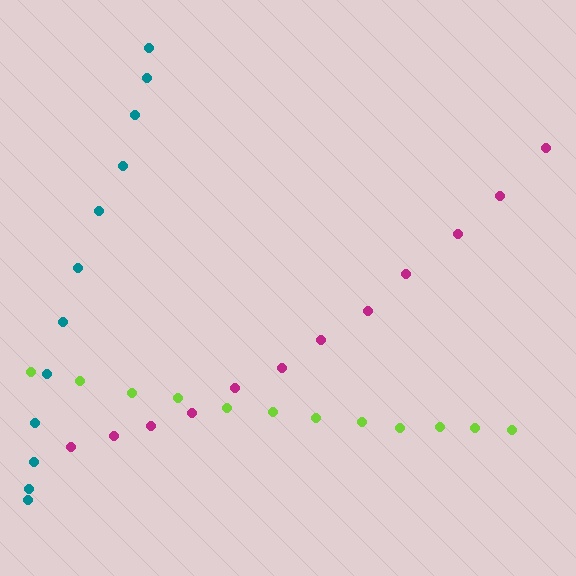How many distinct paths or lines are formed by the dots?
There are 3 distinct paths.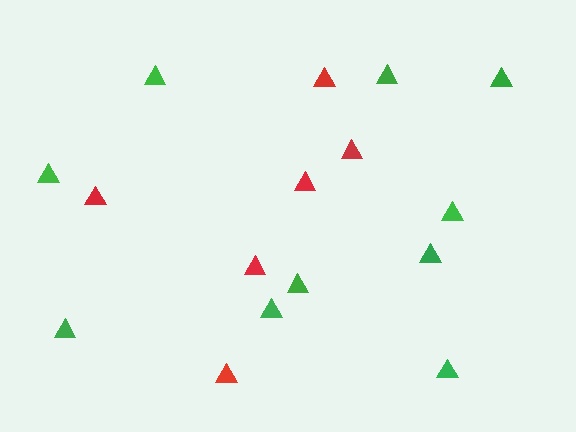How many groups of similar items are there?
There are 2 groups: one group of red triangles (6) and one group of green triangles (10).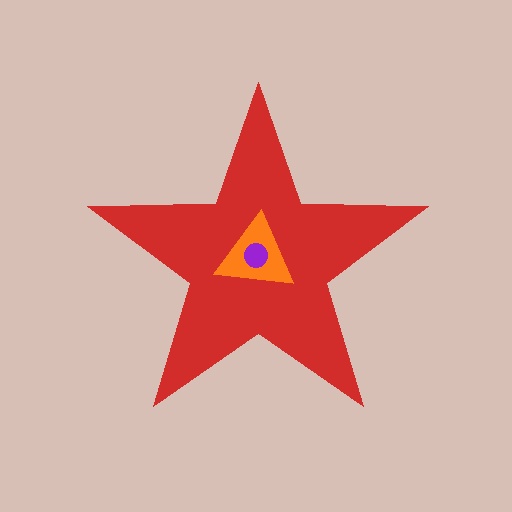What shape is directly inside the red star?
The orange triangle.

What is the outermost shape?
The red star.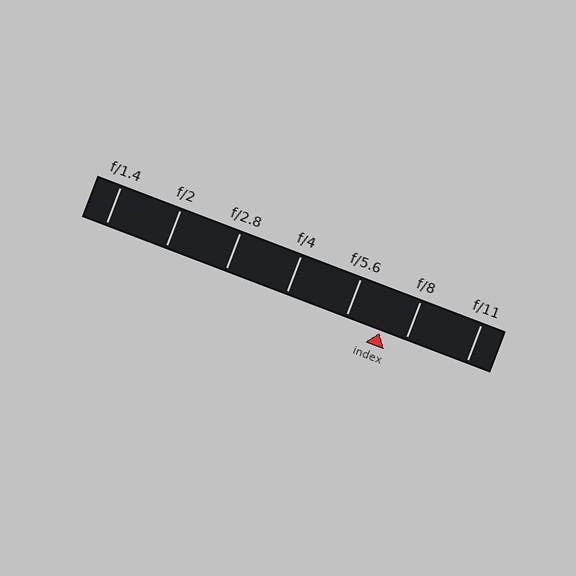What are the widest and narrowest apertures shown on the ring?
The widest aperture shown is f/1.4 and the narrowest is f/11.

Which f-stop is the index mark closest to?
The index mark is closest to f/8.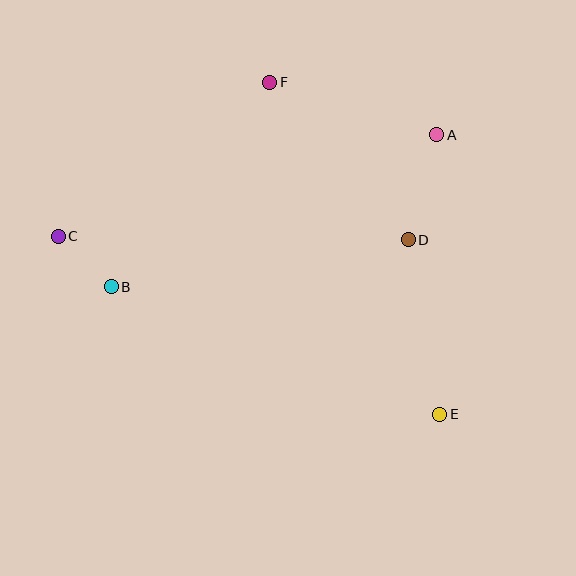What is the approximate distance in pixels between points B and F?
The distance between B and F is approximately 258 pixels.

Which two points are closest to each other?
Points B and C are closest to each other.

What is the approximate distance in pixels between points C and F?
The distance between C and F is approximately 261 pixels.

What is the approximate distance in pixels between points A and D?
The distance between A and D is approximately 109 pixels.